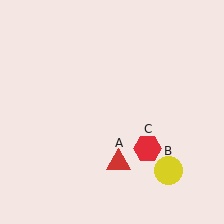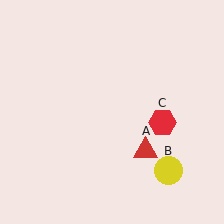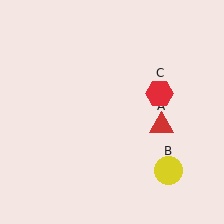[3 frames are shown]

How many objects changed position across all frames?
2 objects changed position: red triangle (object A), red hexagon (object C).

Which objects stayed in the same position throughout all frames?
Yellow circle (object B) remained stationary.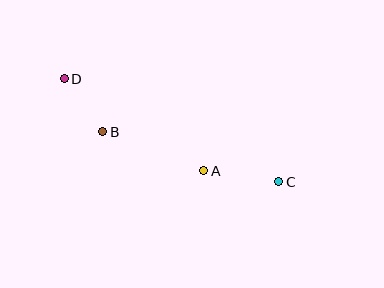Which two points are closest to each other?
Points B and D are closest to each other.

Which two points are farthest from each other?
Points C and D are farthest from each other.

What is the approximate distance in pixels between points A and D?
The distance between A and D is approximately 168 pixels.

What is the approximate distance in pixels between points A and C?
The distance between A and C is approximately 75 pixels.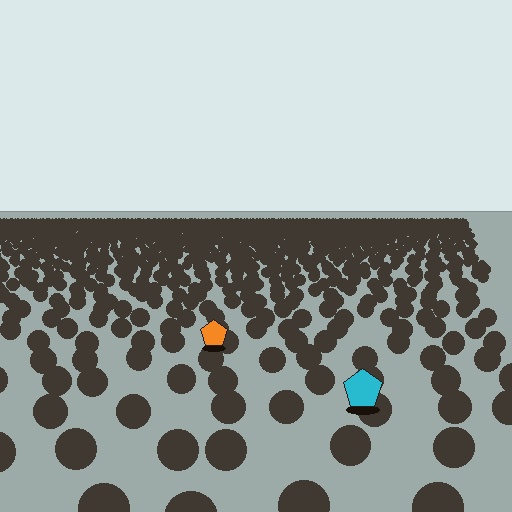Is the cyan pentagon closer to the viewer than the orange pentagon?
Yes. The cyan pentagon is closer — you can tell from the texture gradient: the ground texture is coarser near it.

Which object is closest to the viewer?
The cyan pentagon is closest. The texture marks near it are larger and more spread out.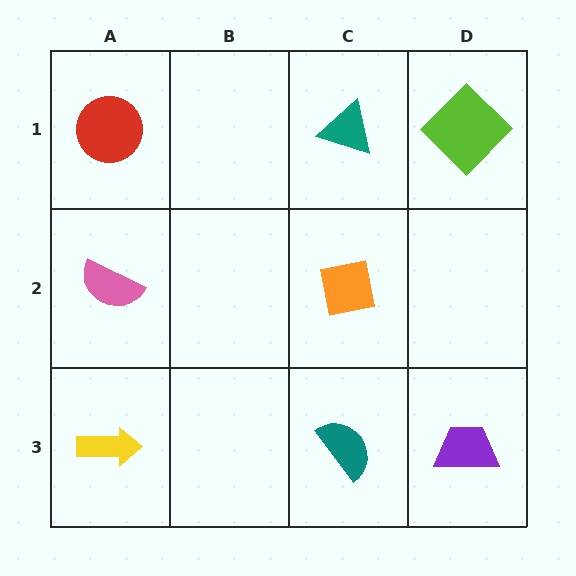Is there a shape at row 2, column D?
No, that cell is empty.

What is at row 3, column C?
A teal semicircle.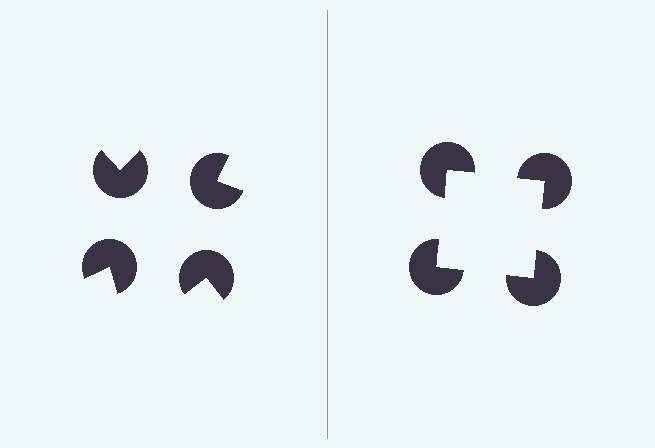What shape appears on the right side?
An illusory square.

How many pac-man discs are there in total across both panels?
8 — 4 on each side.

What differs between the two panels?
The pac-man discs are positioned identically on both sides; only the wedge orientations differ. On the right they align to a square; on the left they are misaligned.